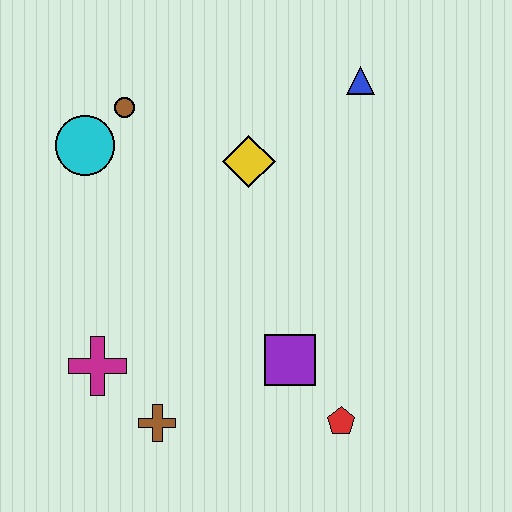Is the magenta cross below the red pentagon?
No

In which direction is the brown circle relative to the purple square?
The brown circle is above the purple square.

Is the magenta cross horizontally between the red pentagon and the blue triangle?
No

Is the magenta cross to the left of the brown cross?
Yes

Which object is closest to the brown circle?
The cyan circle is closest to the brown circle.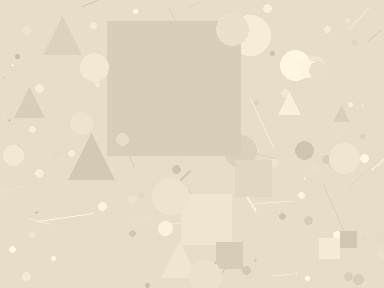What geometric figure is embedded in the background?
A square is embedded in the background.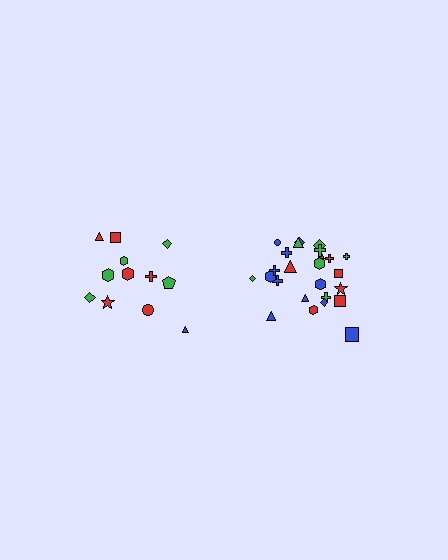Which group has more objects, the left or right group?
The right group.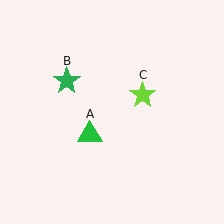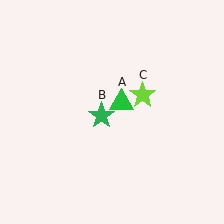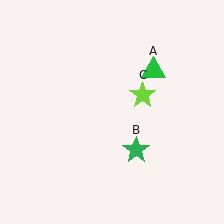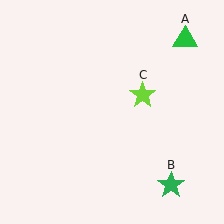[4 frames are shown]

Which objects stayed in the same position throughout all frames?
Lime star (object C) remained stationary.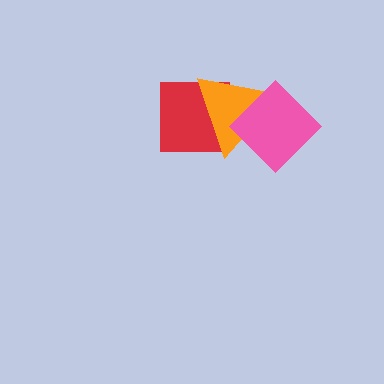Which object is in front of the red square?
The orange triangle is in front of the red square.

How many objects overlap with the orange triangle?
2 objects overlap with the orange triangle.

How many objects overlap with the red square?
1 object overlaps with the red square.